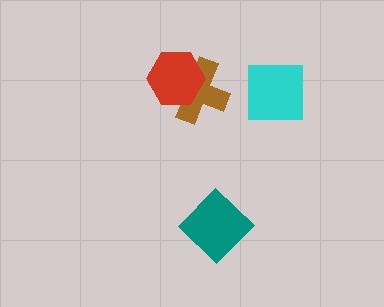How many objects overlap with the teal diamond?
0 objects overlap with the teal diamond.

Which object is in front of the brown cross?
The red hexagon is in front of the brown cross.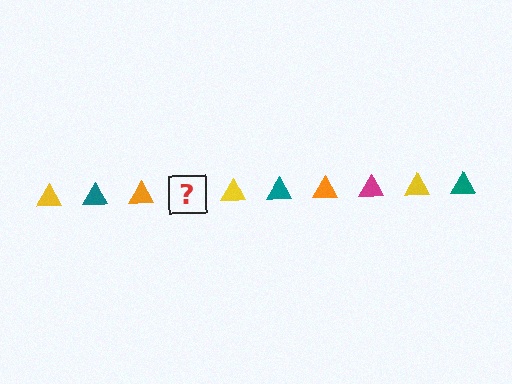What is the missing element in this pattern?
The missing element is a magenta triangle.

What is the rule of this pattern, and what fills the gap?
The rule is that the pattern cycles through yellow, teal, orange, magenta triangles. The gap should be filled with a magenta triangle.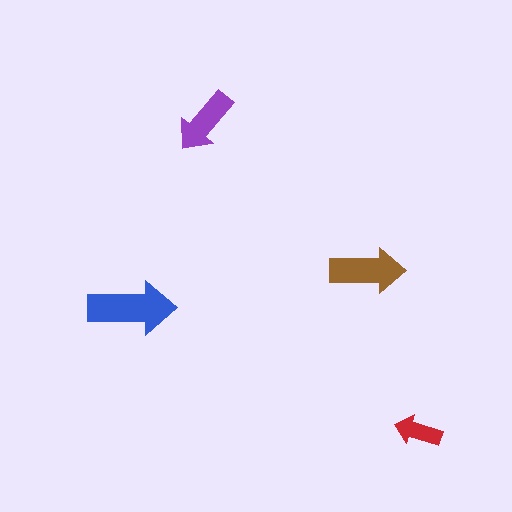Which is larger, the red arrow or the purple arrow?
The purple one.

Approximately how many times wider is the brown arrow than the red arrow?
About 1.5 times wider.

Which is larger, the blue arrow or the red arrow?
The blue one.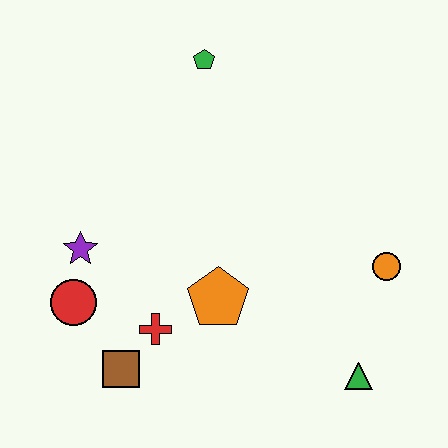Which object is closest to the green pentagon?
The purple star is closest to the green pentagon.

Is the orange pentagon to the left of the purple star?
No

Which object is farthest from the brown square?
The green pentagon is farthest from the brown square.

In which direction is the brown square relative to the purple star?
The brown square is below the purple star.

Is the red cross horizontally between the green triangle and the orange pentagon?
No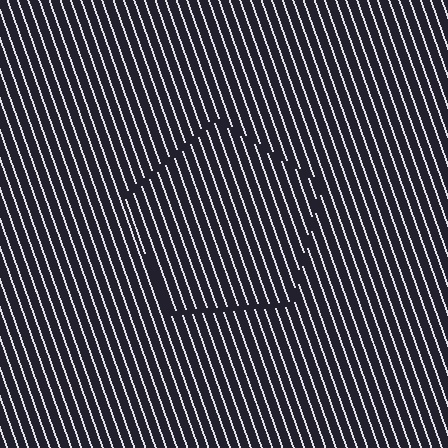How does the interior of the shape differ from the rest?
The interior of the shape contains the same grating, shifted by half a period — the contour is defined by the phase discontinuity where line-ends from the inner and outer gratings abut.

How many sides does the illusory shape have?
5 sides — the line-ends trace a pentagon.